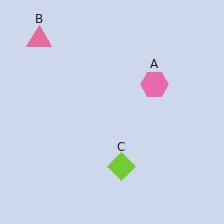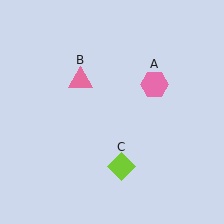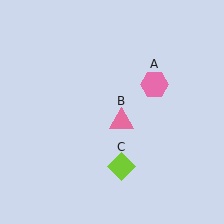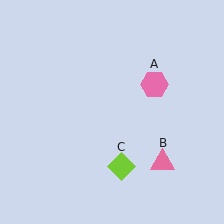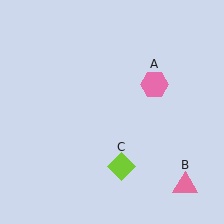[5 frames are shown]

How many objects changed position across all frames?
1 object changed position: pink triangle (object B).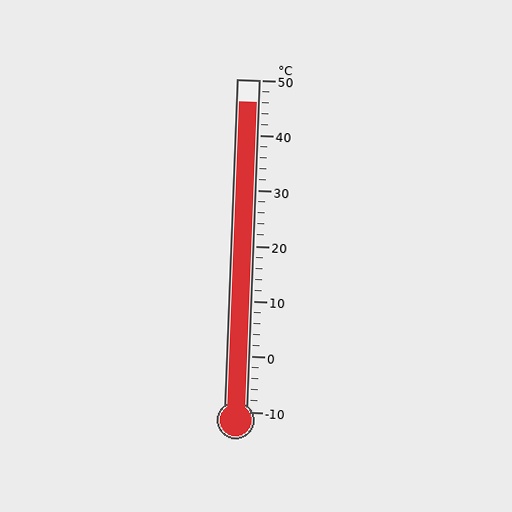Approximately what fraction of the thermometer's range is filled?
The thermometer is filled to approximately 95% of its range.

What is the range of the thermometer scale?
The thermometer scale ranges from -10°C to 50°C.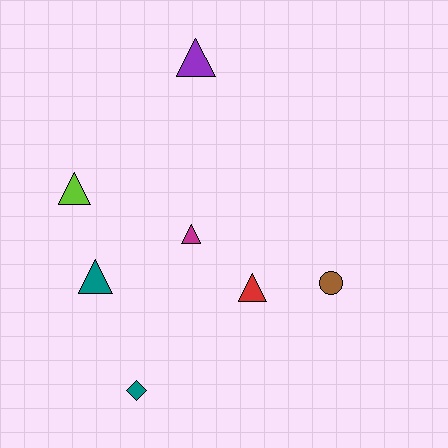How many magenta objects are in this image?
There is 1 magenta object.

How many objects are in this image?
There are 7 objects.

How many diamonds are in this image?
There is 1 diamond.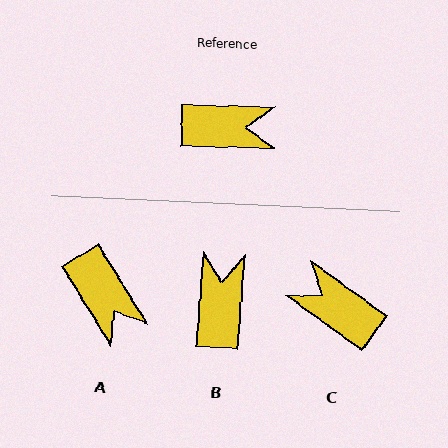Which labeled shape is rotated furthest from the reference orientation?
C, about 146 degrees away.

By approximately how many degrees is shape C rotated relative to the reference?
Approximately 146 degrees counter-clockwise.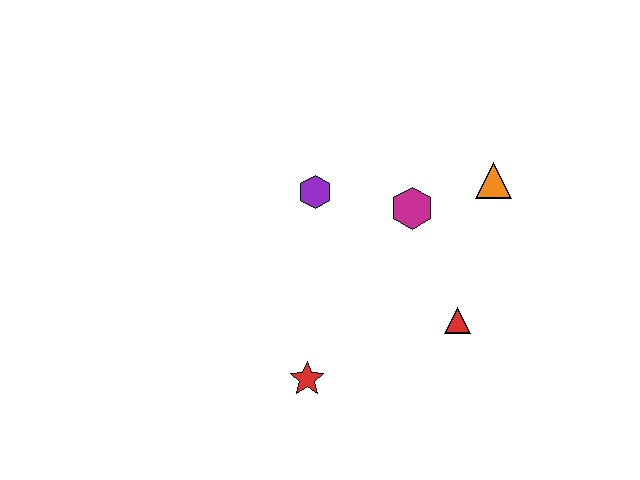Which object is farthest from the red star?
The orange triangle is farthest from the red star.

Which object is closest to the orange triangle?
The magenta hexagon is closest to the orange triangle.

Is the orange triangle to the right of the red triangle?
Yes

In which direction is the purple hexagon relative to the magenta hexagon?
The purple hexagon is to the left of the magenta hexagon.